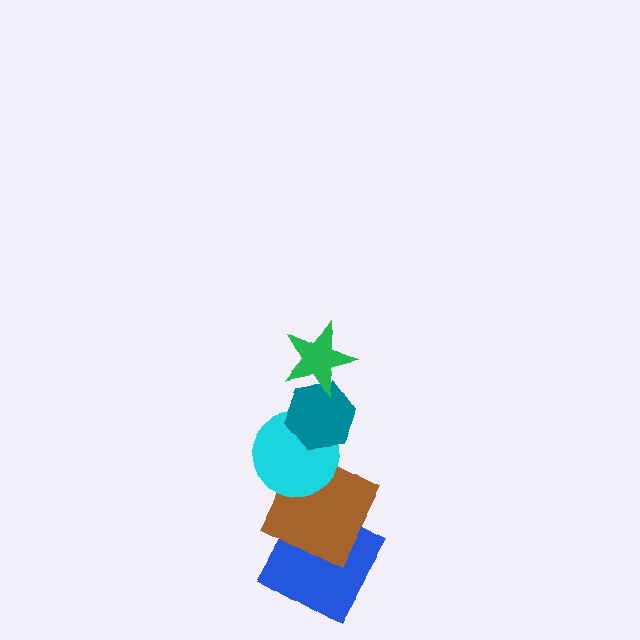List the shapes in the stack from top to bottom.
From top to bottom: the green star, the teal hexagon, the cyan circle, the brown square, the blue square.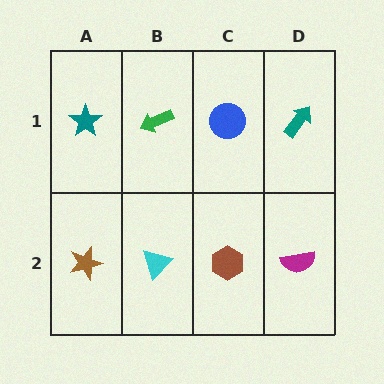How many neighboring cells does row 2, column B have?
3.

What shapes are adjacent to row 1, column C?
A brown hexagon (row 2, column C), a green arrow (row 1, column B), a teal arrow (row 1, column D).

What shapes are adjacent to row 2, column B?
A green arrow (row 1, column B), a brown star (row 2, column A), a brown hexagon (row 2, column C).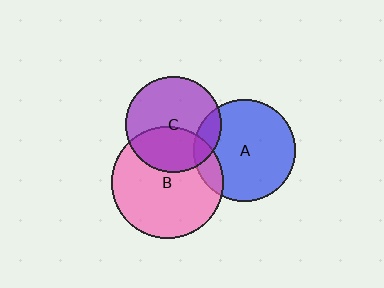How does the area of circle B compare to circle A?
Approximately 1.2 times.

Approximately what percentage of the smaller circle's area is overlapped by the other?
Approximately 15%.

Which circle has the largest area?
Circle B (pink).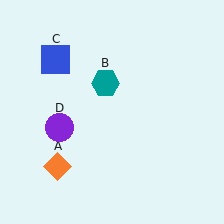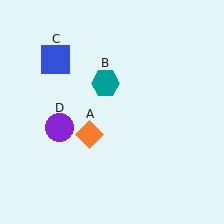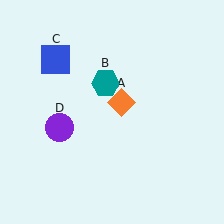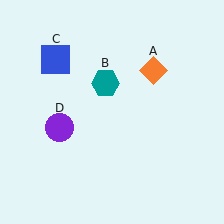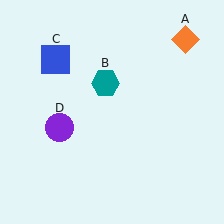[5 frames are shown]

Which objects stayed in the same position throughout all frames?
Teal hexagon (object B) and blue square (object C) and purple circle (object D) remained stationary.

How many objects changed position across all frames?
1 object changed position: orange diamond (object A).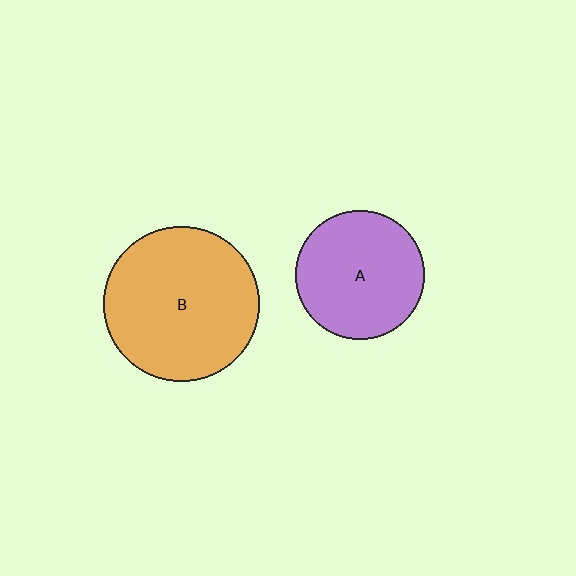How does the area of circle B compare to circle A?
Approximately 1.5 times.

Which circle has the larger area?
Circle B (orange).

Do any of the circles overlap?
No, none of the circles overlap.